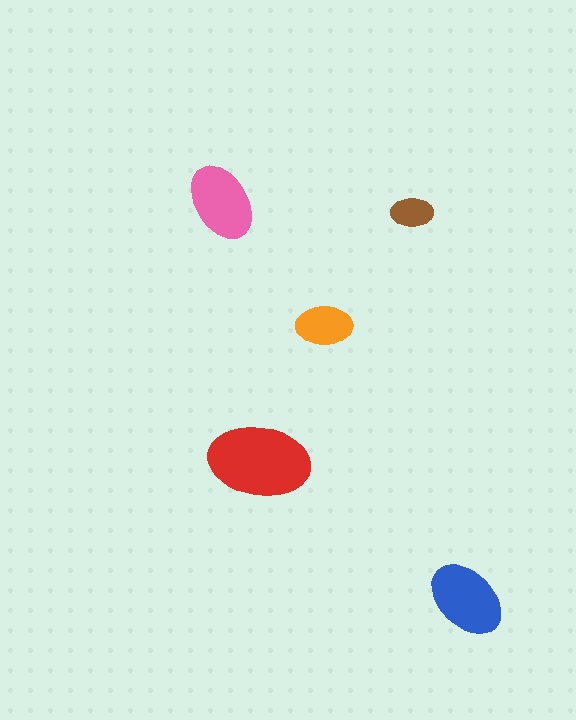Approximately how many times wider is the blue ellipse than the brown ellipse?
About 2 times wider.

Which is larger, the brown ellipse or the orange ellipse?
The orange one.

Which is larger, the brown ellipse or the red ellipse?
The red one.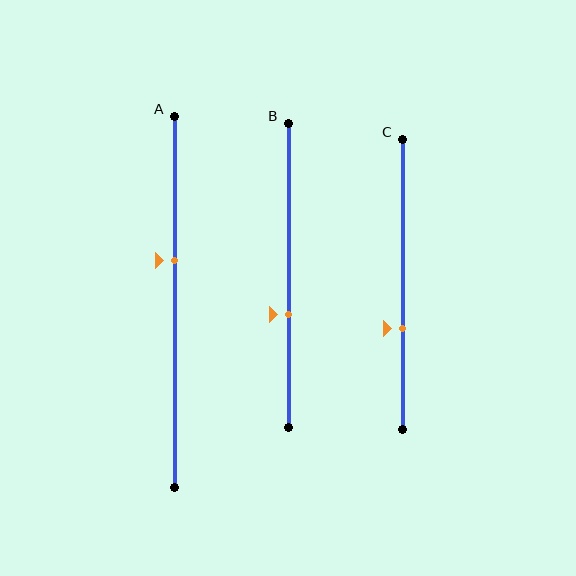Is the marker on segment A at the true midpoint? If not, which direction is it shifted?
No, the marker on segment A is shifted upward by about 11% of the segment length.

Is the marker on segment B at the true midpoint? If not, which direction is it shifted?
No, the marker on segment B is shifted downward by about 13% of the segment length.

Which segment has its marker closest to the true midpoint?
Segment A has its marker closest to the true midpoint.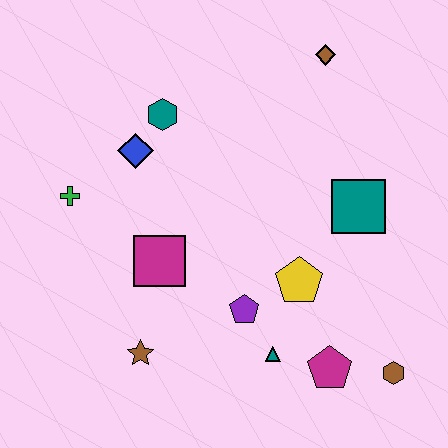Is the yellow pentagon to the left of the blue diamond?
No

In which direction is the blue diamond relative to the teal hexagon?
The blue diamond is below the teal hexagon.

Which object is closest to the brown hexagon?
The magenta pentagon is closest to the brown hexagon.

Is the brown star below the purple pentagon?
Yes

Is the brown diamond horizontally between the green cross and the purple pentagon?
No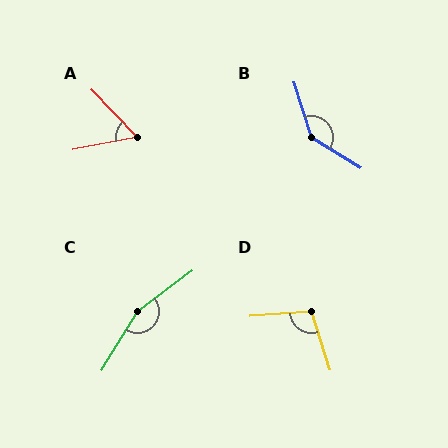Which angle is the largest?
C, at approximately 158 degrees.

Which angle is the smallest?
A, at approximately 57 degrees.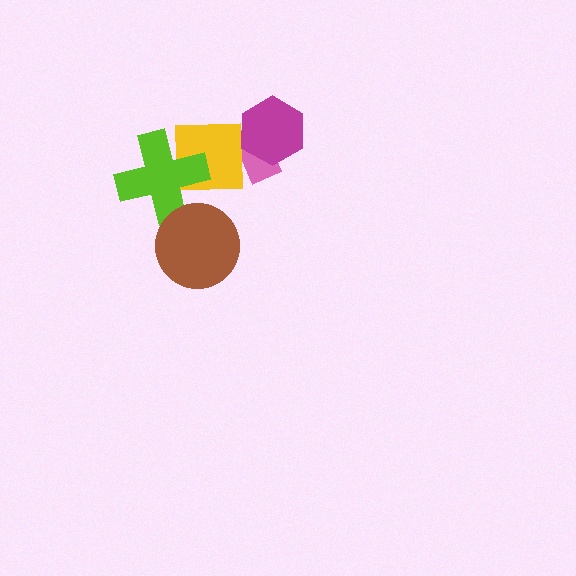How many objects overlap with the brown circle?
1 object overlaps with the brown circle.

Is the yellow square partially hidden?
Yes, it is partially covered by another shape.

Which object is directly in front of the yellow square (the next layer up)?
The lime cross is directly in front of the yellow square.